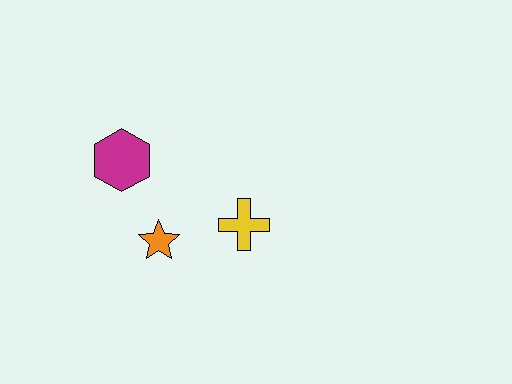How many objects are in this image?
There are 3 objects.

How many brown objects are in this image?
There are no brown objects.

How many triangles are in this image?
There are no triangles.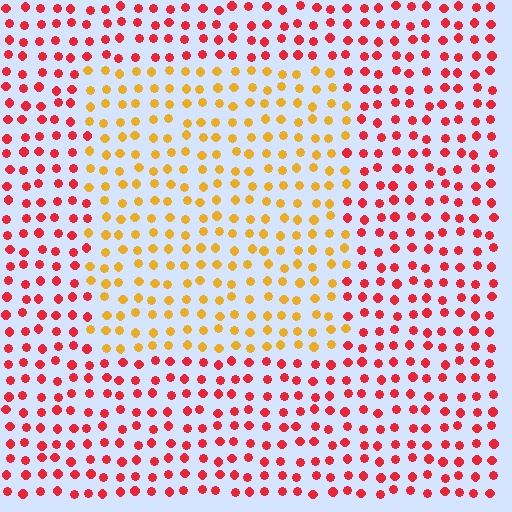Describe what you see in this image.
The image is filled with small red elements in a uniform arrangement. A rectangle-shaped region is visible where the elements are tinted to a slightly different hue, forming a subtle color boundary.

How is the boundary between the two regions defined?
The boundary is defined purely by a slight shift in hue (about 47 degrees). Spacing, size, and orientation are identical on both sides.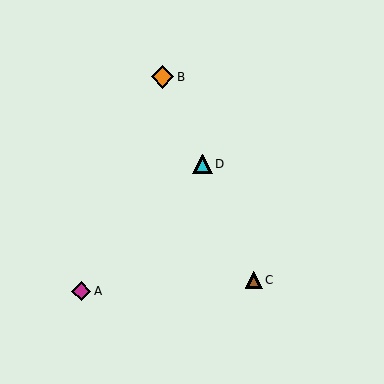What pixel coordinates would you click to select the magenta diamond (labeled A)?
Click at (81, 291) to select the magenta diamond A.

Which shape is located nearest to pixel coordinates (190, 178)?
The cyan triangle (labeled D) at (203, 164) is nearest to that location.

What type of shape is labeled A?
Shape A is a magenta diamond.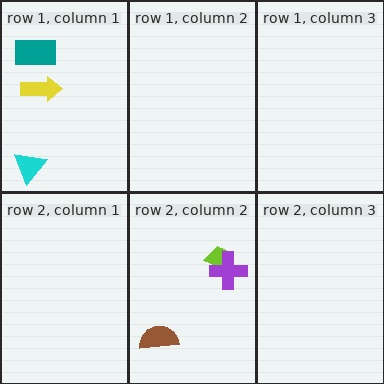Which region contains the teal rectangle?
The row 1, column 1 region.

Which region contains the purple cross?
The row 2, column 2 region.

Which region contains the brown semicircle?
The row 2, column 2 region.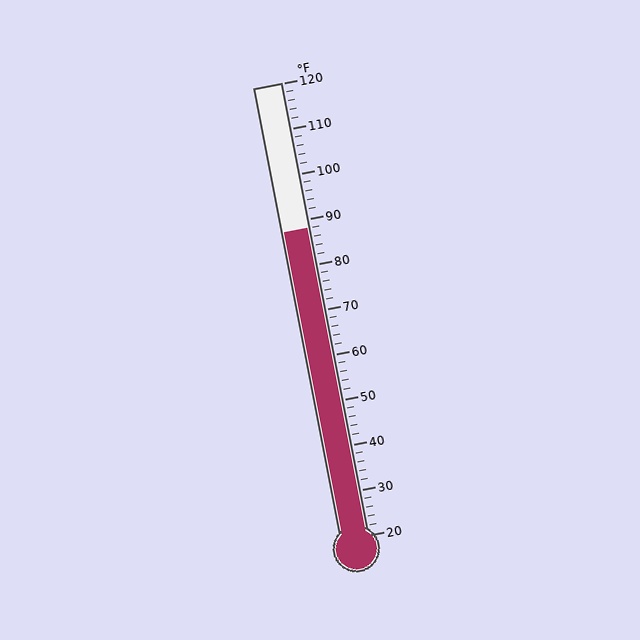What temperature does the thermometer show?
The thermometer shows approximately 88°F.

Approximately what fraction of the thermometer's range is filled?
The thermometer is filled to approximately 70% of its range.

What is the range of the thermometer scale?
The thermometer scale ranges from 20°F to 120°F.